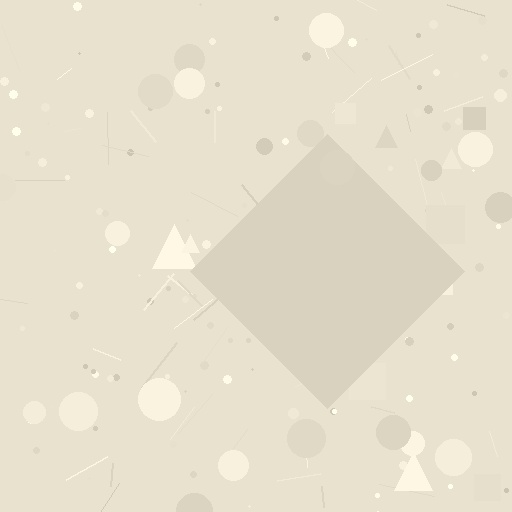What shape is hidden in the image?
A diamond is hidden in the image.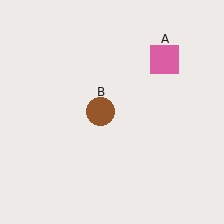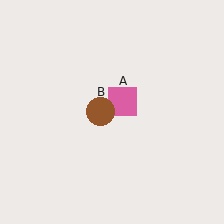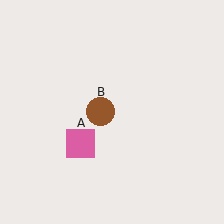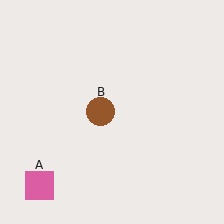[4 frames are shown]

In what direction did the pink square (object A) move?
The pink square (object A) moved down and to the left.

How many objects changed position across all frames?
1 object changed position: pink square (object A).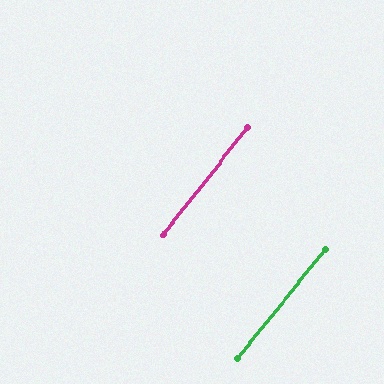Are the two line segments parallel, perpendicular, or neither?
Parallel — their directions differ by only 0.7°.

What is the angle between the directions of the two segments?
Approximately 1 degree.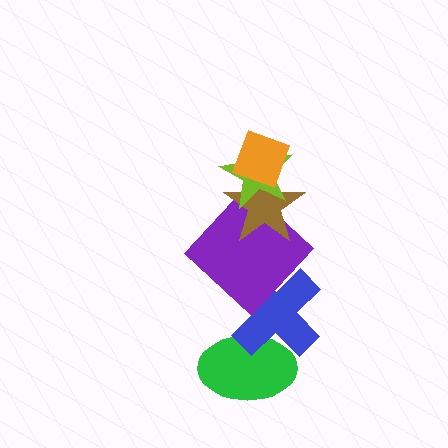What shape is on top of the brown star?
The lime star is on top of the brown star.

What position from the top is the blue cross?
The blue cross is 5th from the top.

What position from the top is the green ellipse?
The green ellipse is 6th from the top.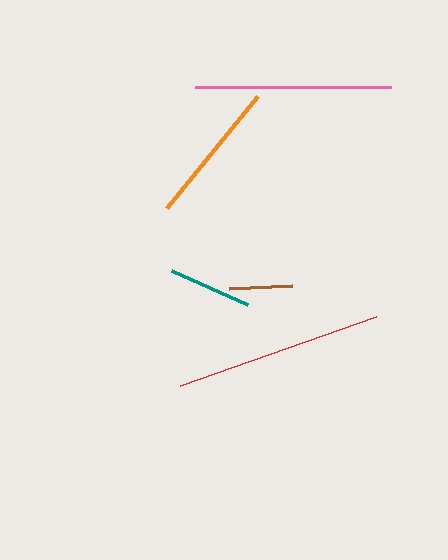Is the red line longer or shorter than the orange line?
The red line is longer than the orange line.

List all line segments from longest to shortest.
From longest to shortest: red, pink, orange, teal, brown.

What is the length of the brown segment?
The brown segment is approximately 63 pixels long.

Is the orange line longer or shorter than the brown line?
The orange line is longer than the brown line.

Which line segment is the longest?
The red line is the longest at approximately 208 pixels.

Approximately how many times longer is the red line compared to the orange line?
The red line is approximately 1.4 times the length of the orange line.